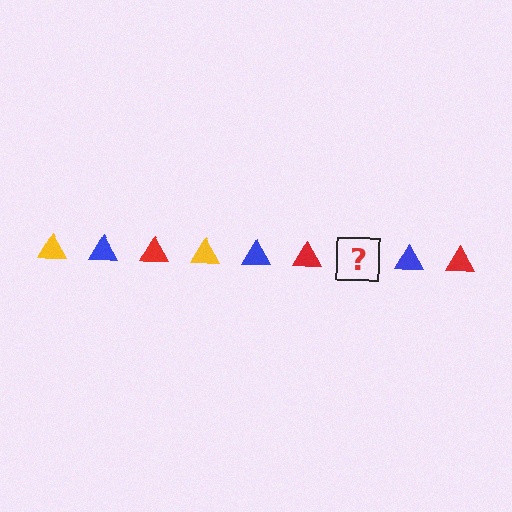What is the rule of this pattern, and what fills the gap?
The rule is that the pattern cycles through yellow, blue, red triangles. The gap should be filled with a yellow triangle.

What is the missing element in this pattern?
The missing element is a yellow triangle.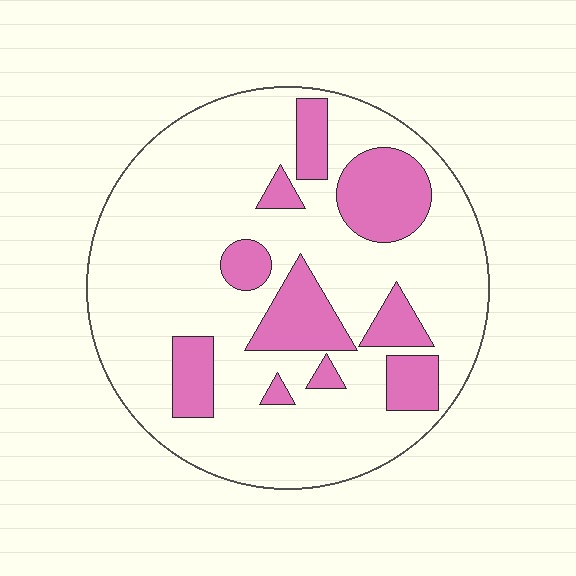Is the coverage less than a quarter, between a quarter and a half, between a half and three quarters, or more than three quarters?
Less than a quarter.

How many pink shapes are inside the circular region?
10.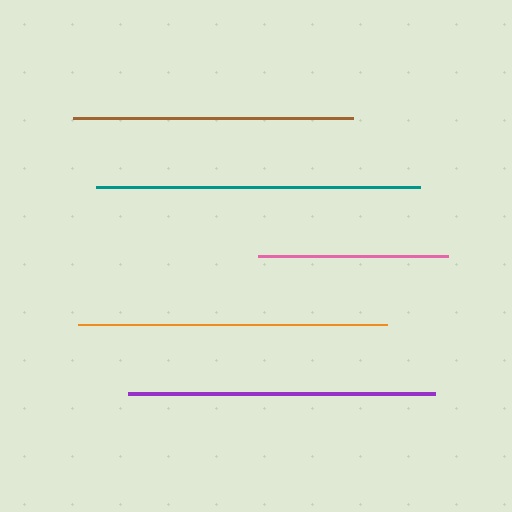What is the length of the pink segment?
The pink segment is approximately 190 pixels long.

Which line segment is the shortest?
The pink line is the shortest at approximately 190 pixels.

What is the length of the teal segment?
The teal segment is approximately 324 pixels long.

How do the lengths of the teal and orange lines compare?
The teal and orange lines are approximately the same length.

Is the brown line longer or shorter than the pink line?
The brown line is longer than the pink line.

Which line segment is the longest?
The teal line is the longest at approximately 324 pixels.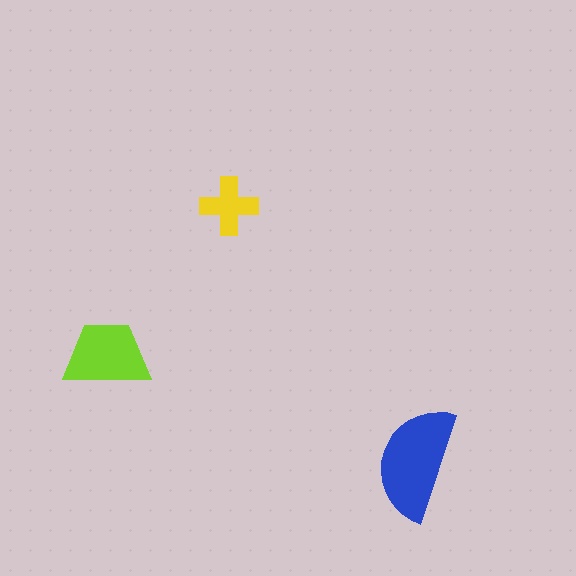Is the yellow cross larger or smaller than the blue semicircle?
Smaller.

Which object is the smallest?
The yellow cross.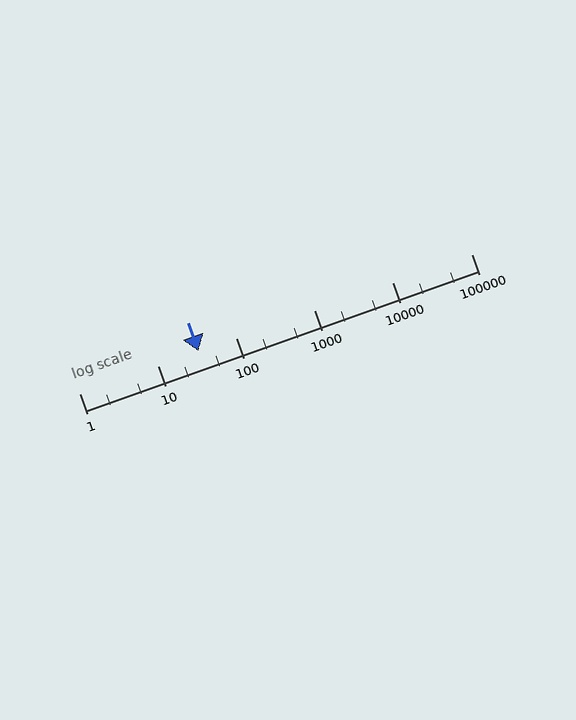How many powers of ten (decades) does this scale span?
The scale spans 5 decades, from 1 to 100000.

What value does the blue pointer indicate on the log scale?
The pointer indicates approximately 33.